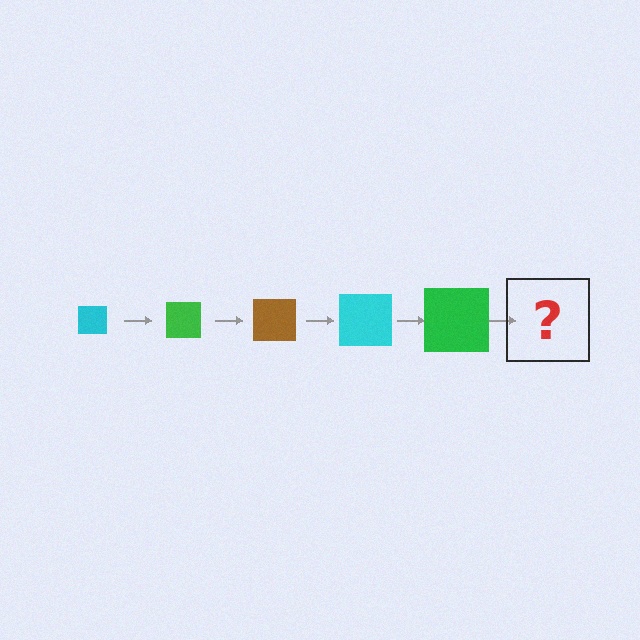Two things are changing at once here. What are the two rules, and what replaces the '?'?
The two rules are that the square grows larger each step and the color cycles through cyan, green, and brown. The '?' should be a brown square, larger than the previous one.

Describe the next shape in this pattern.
It should be a brown square, larger than the previous one.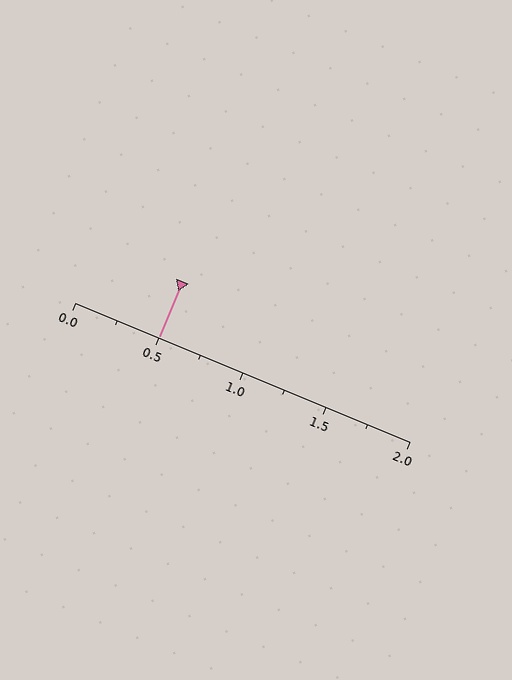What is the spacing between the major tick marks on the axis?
The major ticks are spaced 0.5 apart.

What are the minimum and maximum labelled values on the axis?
The axis runs from 0.0 to 2.0.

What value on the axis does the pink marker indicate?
The marker indicates approximately 0.5.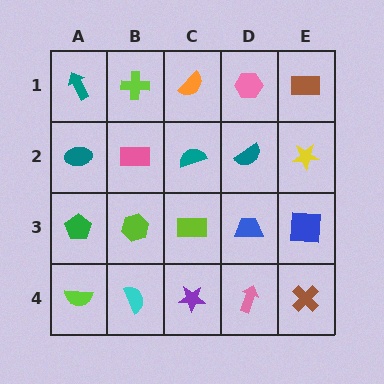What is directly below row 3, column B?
A cyan semicircle.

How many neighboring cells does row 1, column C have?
3.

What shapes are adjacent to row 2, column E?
A brown rectangle (row 1, column E), a blue square (row 3, column E), a teal semicircle (row 2, column D).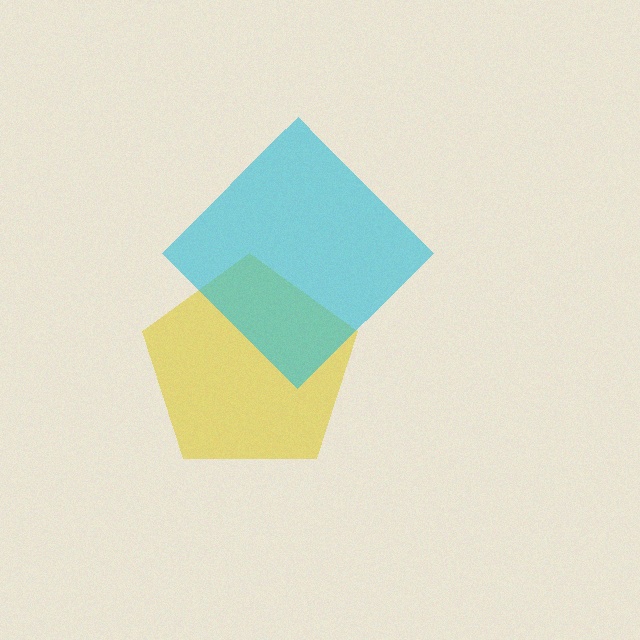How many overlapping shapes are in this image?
There are 2 overlapping shapes in the image.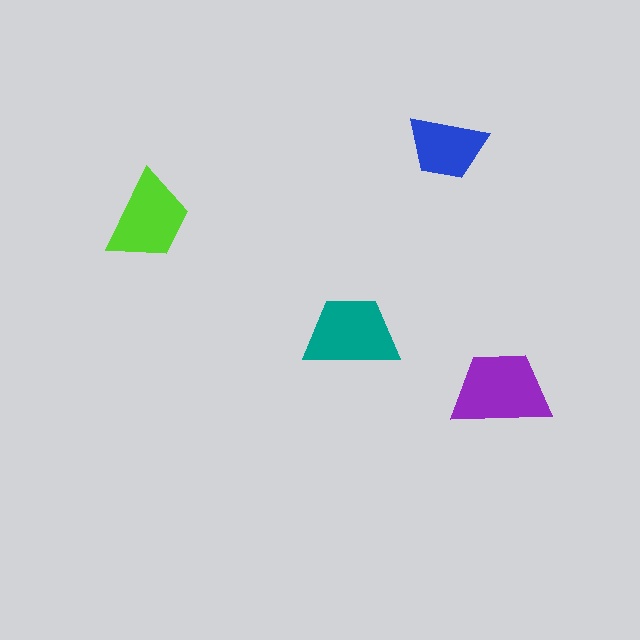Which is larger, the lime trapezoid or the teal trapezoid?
The teal one.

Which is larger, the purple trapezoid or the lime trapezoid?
The purple one.